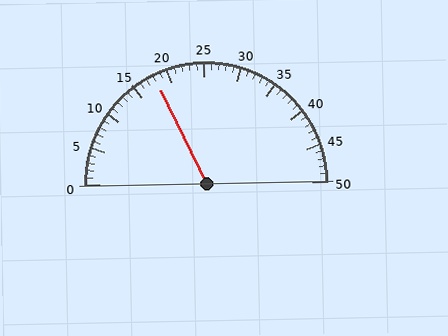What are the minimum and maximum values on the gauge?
The gauge ranges from 0 to 50.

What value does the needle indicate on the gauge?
The needle indicates approximately 18.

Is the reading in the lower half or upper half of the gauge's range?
The reading is in the lower half of the range (0 to 50).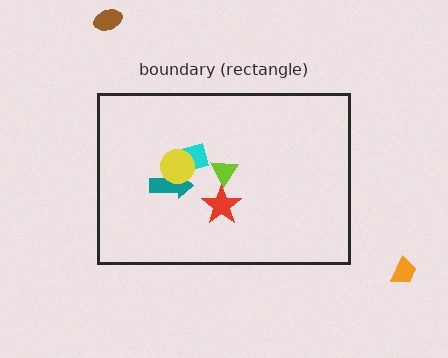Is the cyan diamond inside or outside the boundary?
Inside.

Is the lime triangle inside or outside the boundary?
Inside.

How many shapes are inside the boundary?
5 inside, 2 outside.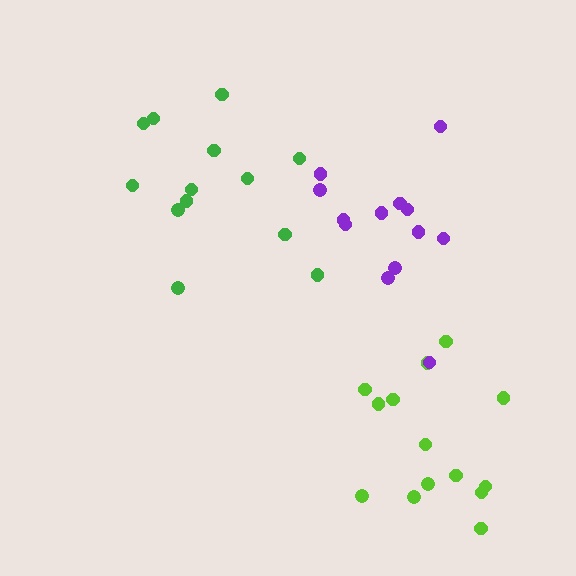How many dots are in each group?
Group 1: 14 dots, Group 2: 13 dots, Group 3: 13 dots (40 total).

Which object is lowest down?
The lime cluster is bottommost.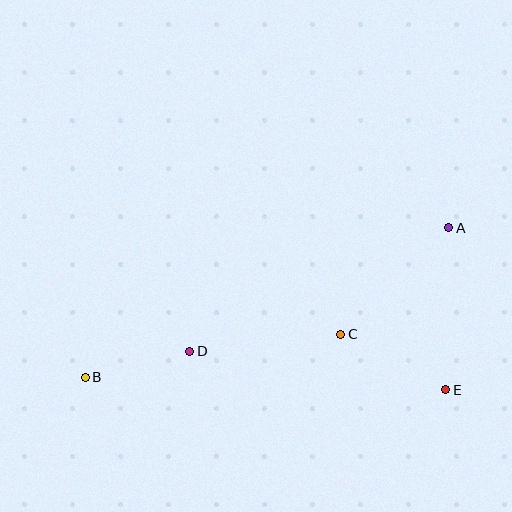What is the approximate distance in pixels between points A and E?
The distance between A and E is approximately 162 pixels.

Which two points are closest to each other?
Points B and D are closest to each other.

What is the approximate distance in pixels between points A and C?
The distance between A and C is approximately 152 pixels.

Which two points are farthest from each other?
Points A and B are farthest from each other.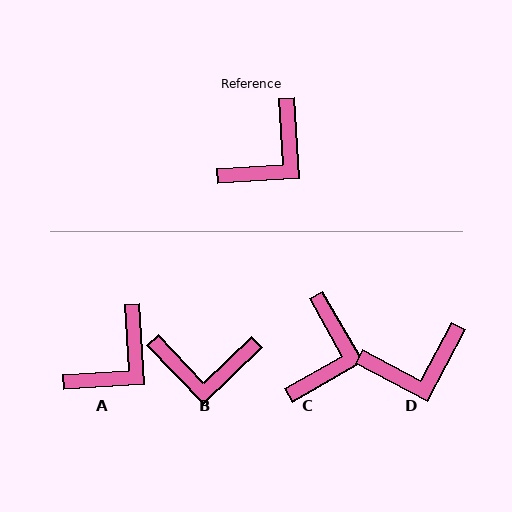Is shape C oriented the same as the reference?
No, it is off by about 26 degrees.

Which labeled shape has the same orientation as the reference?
A.